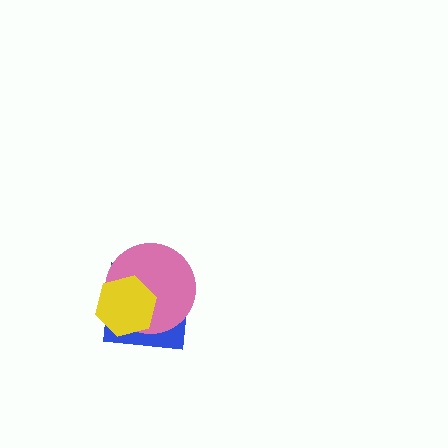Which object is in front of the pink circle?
The yellow hexagon is in front of the pink circle.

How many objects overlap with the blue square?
2 objects overlap with the blue square.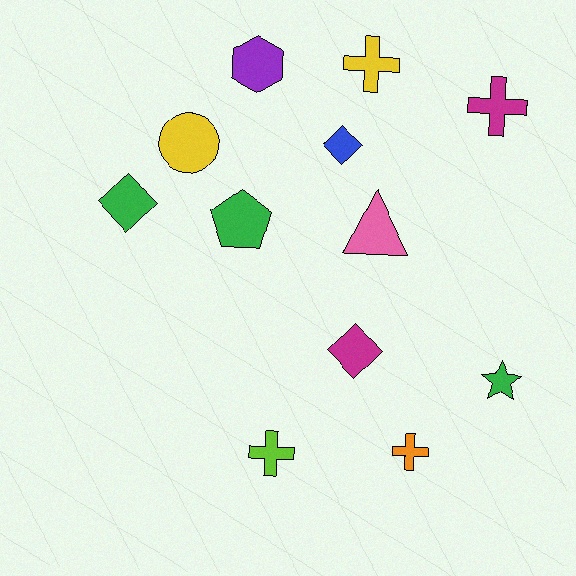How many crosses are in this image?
There are 4 crosses.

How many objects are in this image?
There are 12 objects.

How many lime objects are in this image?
There is 1 lime object.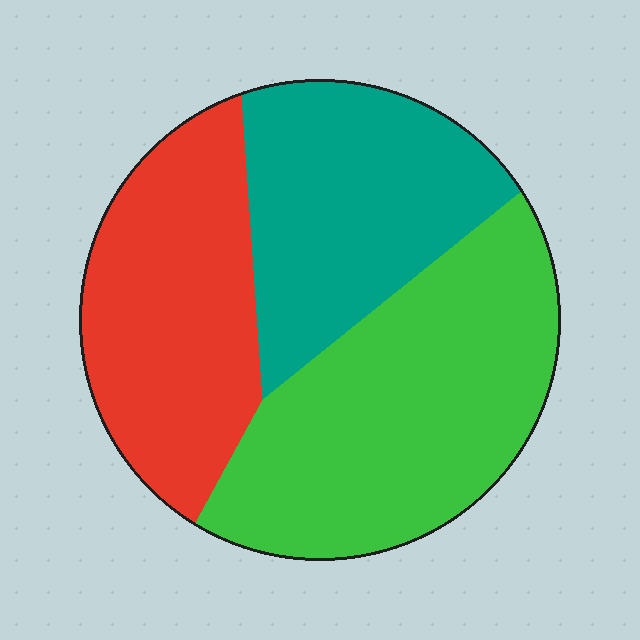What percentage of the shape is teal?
Teal covers 29% of the shape.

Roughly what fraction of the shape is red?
Red takes up about one third (1/3) of the shape.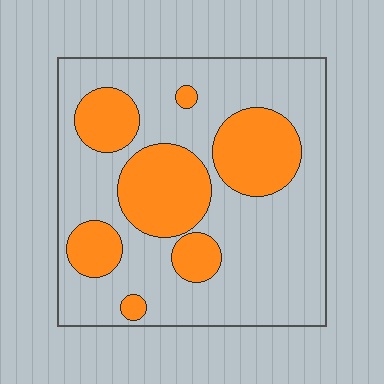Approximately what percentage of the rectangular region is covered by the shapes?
Approximately 30%.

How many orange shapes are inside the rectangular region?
7.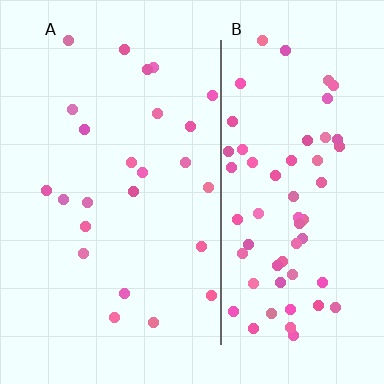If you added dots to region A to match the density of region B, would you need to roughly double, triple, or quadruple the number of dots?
Approximately triple.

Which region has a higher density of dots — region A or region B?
B (the right).